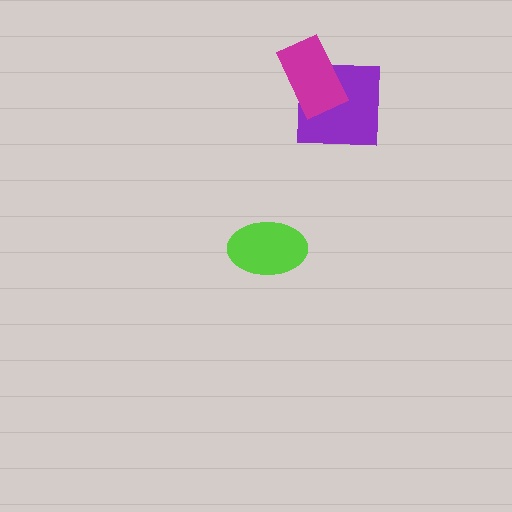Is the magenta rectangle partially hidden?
No, no other shape covers it.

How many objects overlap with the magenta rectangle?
1 object overlaps with the magenta rectangle.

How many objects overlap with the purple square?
1 object overlaps with the purple square.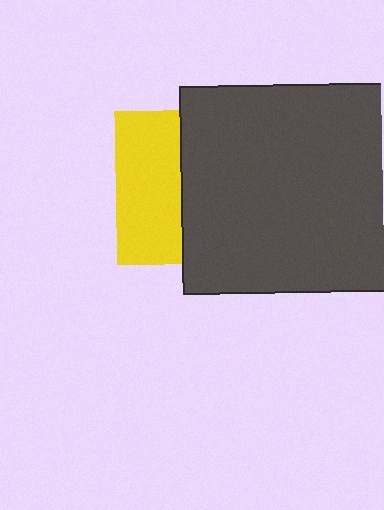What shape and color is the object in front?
The object in front is a dark gray square.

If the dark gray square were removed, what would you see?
You would see the complete yellow square.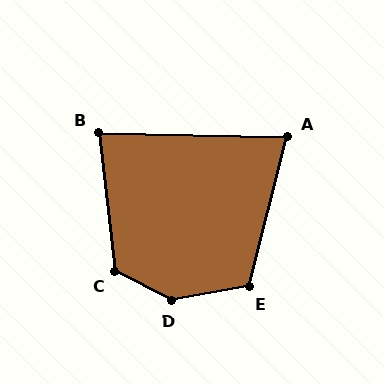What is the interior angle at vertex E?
Approximately 114 degrees (obtuse).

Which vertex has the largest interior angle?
D, at approximately 142 degrees.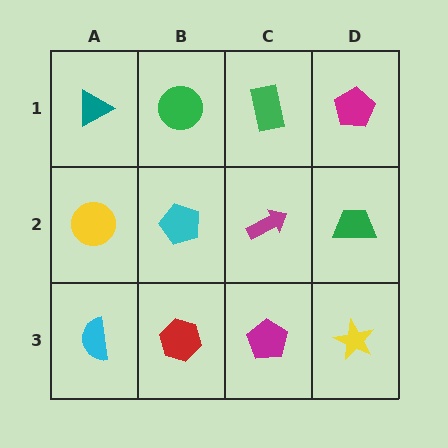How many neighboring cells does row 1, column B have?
3.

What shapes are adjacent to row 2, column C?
A green rectangle (row 1, column C), a magenta pentagon (row 3, column C), a cyan pentagon (row 2, column B), a green trapezoid (row 2, column D).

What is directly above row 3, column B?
A cyan pentagon.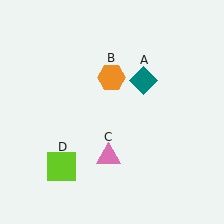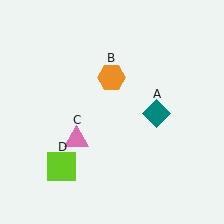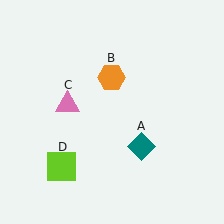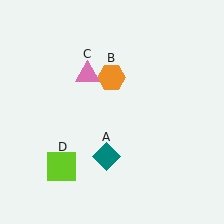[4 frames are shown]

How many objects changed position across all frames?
2 objects changed position: teal diamond (object A), pink triangle (object C).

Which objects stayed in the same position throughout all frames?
Orange hexagon (object B) and lime square (object D) remained stationary.